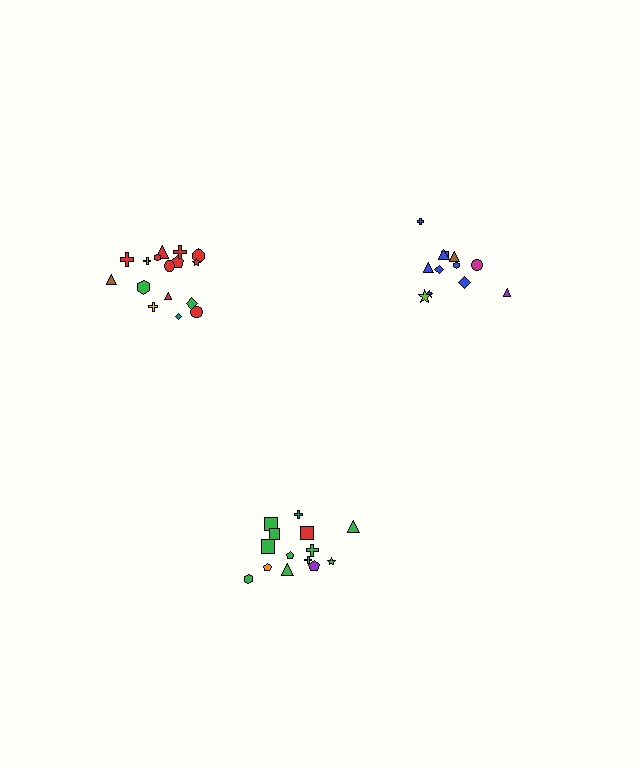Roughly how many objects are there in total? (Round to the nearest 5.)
Roughly 45 objects in total.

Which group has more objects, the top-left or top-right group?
The top-left group.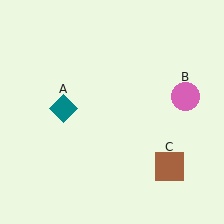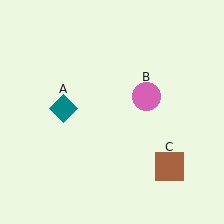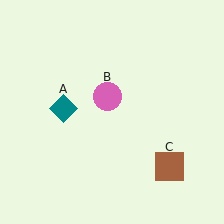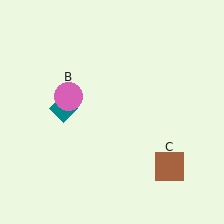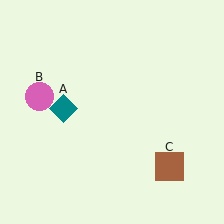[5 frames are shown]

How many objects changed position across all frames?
1 object changed position: pink circle (object B).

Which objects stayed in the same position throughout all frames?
Teal diamond (object A) and brown square (object C) remained stationary.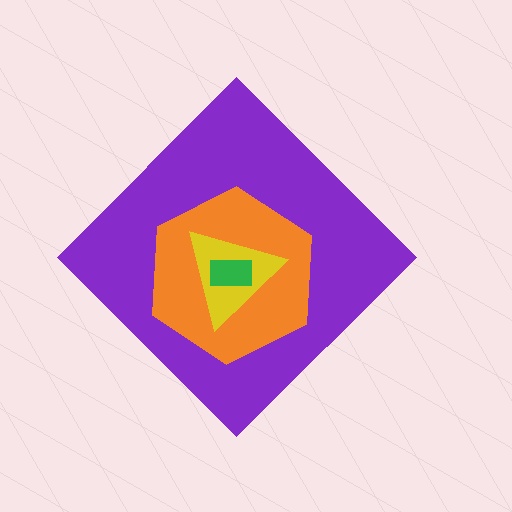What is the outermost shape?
The purple diamond.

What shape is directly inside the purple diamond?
The orange hexagon.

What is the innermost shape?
The green rectangle.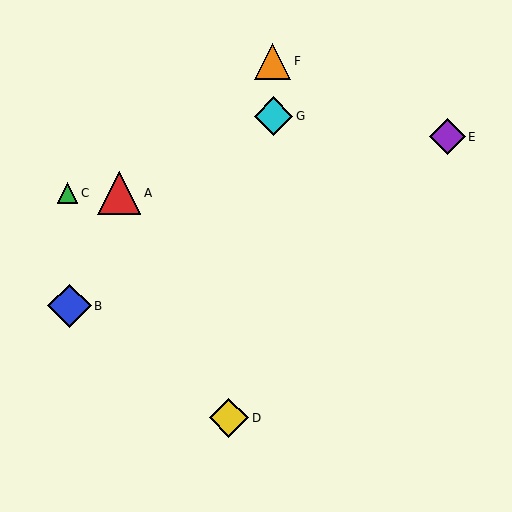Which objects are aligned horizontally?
Objects A, C are aligned horizontally.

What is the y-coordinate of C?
Object C is at y≈193.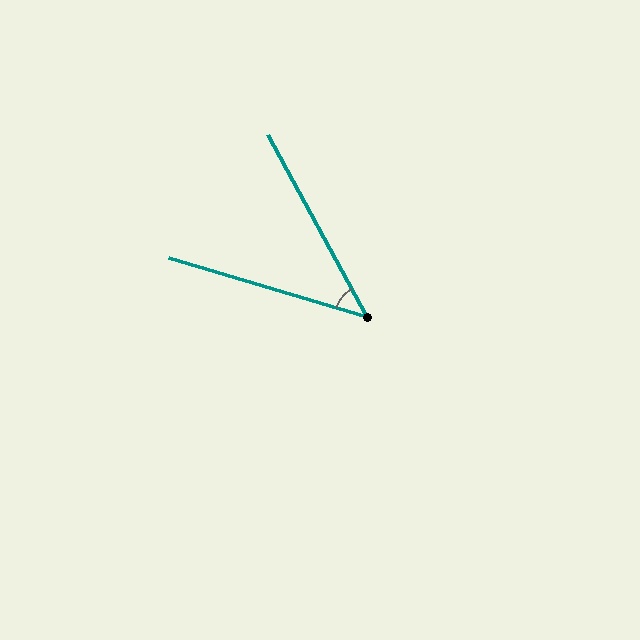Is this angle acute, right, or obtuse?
It is acute.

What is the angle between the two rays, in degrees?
Approximately 45 degrees.